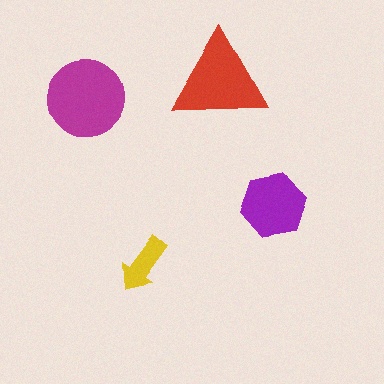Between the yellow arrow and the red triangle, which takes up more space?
The red triangle.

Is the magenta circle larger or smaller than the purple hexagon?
Larger.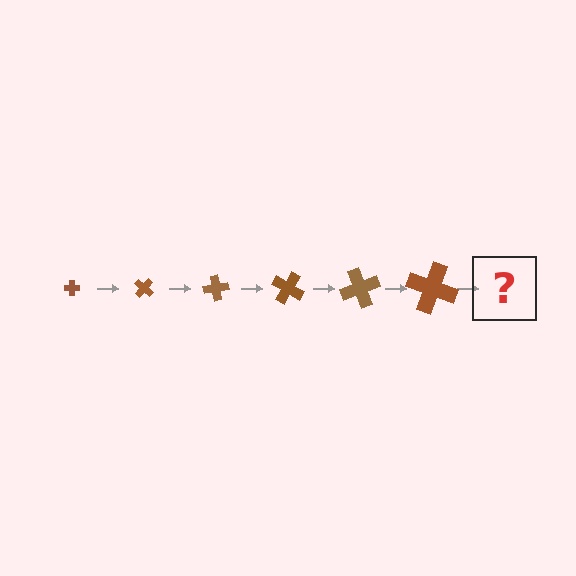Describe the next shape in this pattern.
It should be a cross, larger than the previous one and rotated 240 degrees from the start.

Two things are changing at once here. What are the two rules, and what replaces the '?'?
The two rules are that the cross grows larger each step and it rotates 40 degrees each step. The '?' should be a cross, larger than the previous one and rotated 240 degrees from the start.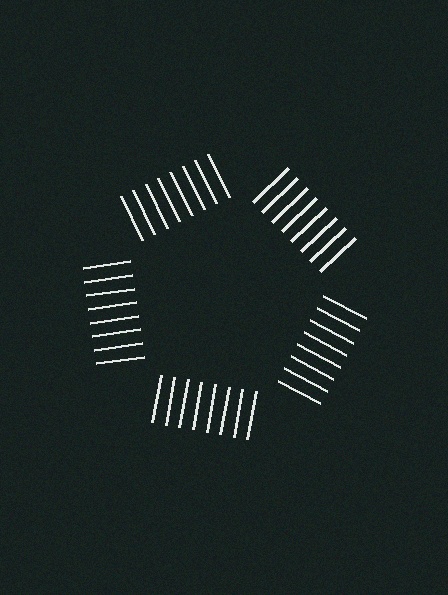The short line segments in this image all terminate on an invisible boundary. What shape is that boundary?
An illusory pentagon — the line segments terminate on its edges but no continuous stroke is drawn.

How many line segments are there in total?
40 — 8 along each of the 5 edges.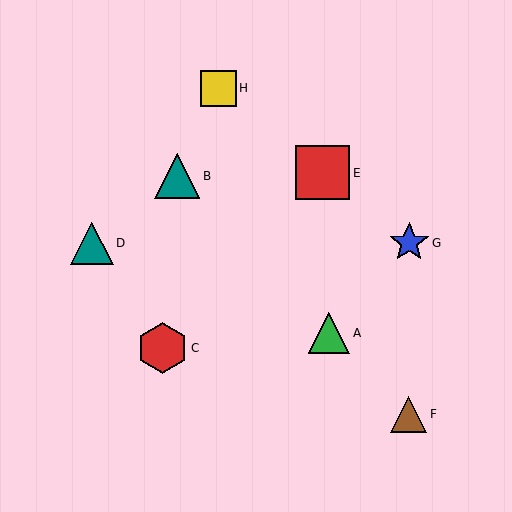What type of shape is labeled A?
Shape A is a green triangle.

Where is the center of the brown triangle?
The center of the brown triangle is at (409, 414).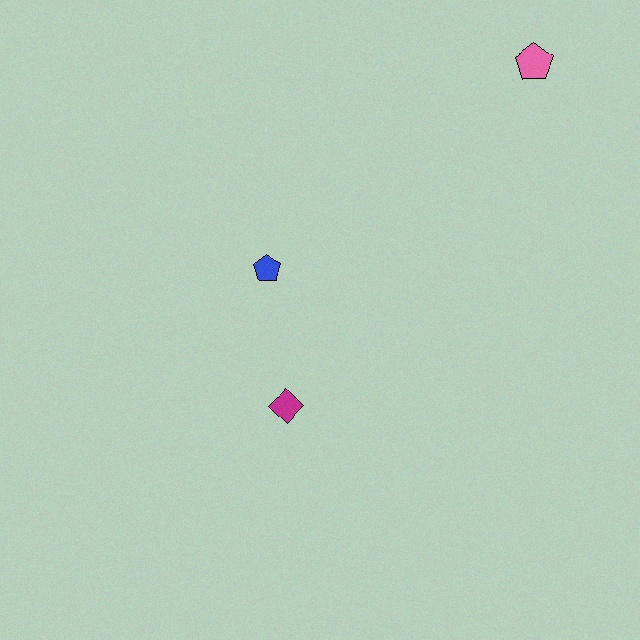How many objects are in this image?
There are 3 objects.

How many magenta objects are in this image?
There is 1 magenta object.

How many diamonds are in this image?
There is 1 diamond.